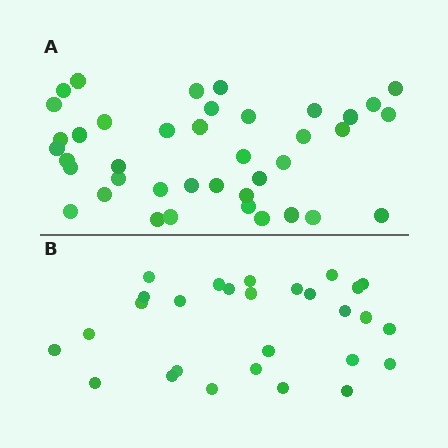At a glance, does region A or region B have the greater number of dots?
Region A (the top region) has more dots.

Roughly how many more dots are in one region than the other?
Region A has roughly 12 or so more dots than region B.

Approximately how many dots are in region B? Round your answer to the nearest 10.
About 30 dots. (The exact count is 28, which rounds to 30.)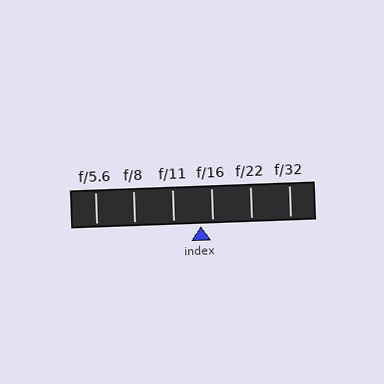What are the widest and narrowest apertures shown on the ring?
The widest aperture shown is f/5.6 and the narrowest is f/32.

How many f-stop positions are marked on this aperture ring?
There are 6 f-stop positions marked.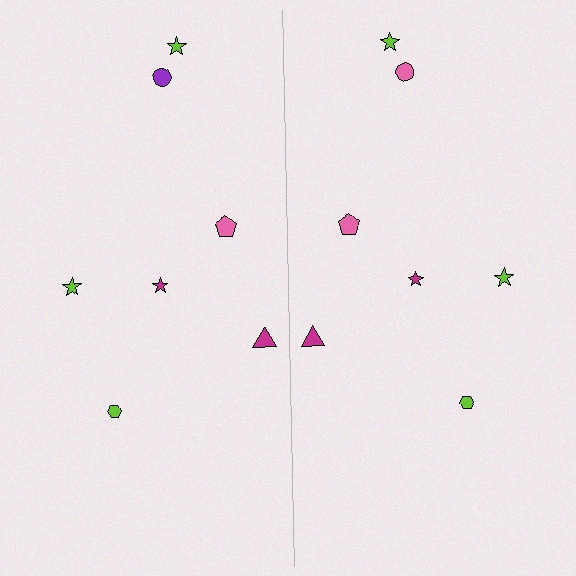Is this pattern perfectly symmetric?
No, the pattern is not perfectly symmetric. The pink circle on the right side breaks the symmetry — its mirror counterpart is purple.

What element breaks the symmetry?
The pink circle on the right side breaks the symmetry — its mirror counterpart is purple.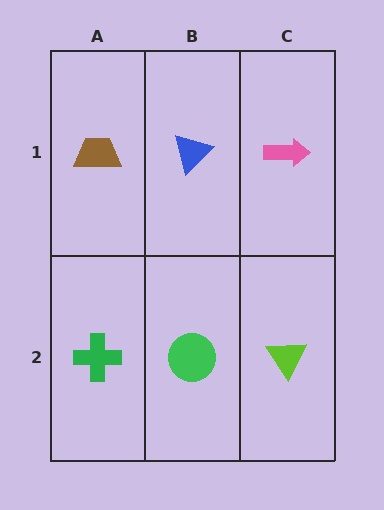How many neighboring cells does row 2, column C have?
2.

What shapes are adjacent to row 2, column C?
A pink arrow (row 1, column C), a green circle (row 2, column B).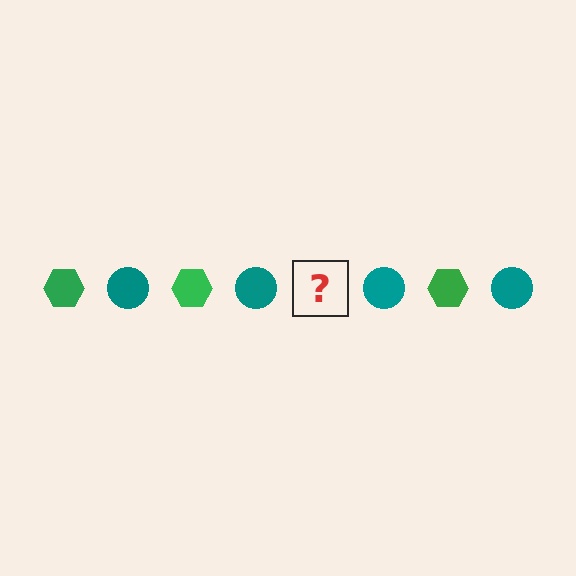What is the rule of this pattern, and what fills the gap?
The rule is that the pattern alternates between green hexagon and teal circle. The gap should be filled with a green hexagon.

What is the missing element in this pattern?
The missing element is a green hexagon.